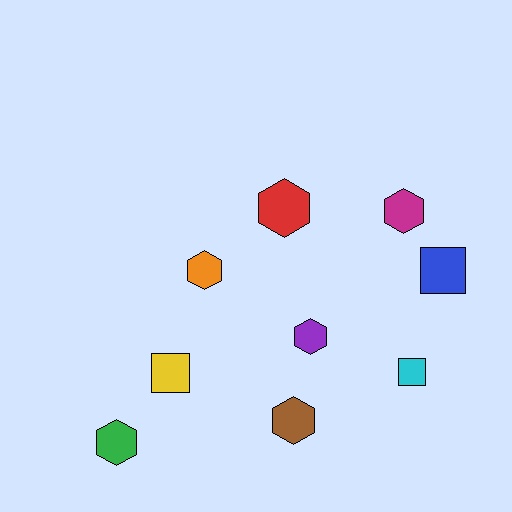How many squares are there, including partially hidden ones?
There are 3 squares.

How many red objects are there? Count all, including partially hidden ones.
There is 1 red object.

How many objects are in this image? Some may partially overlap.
There are 9 objects.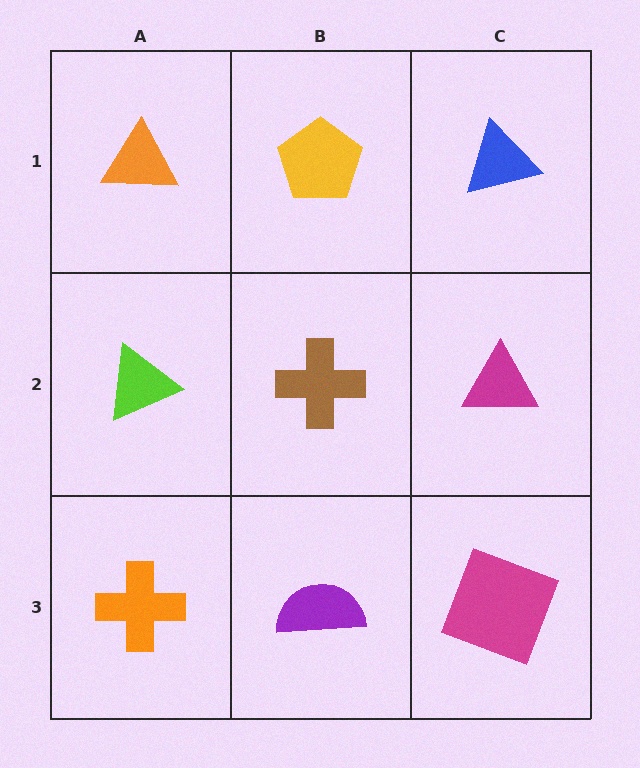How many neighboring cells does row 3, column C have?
2.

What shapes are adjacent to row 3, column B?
A brown cross (row 2, column B), an orange cross (row 3, column A), a magenta square (row 3, column C).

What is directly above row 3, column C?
A magenta triangle.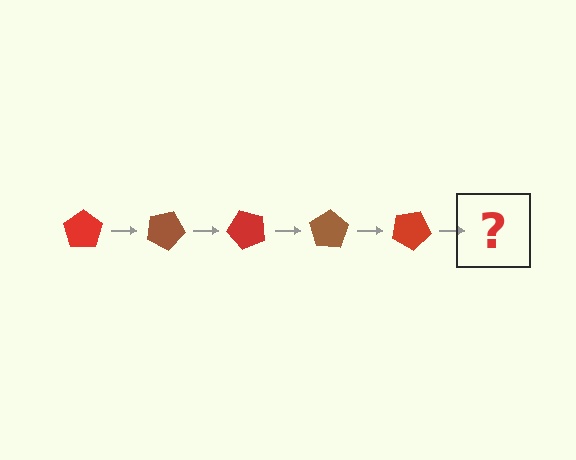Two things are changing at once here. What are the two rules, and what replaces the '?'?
The two rules are that it rotates 25 degrees each step and the color cycles through red and brown. The '?' should be a brown pentagon, rotated 125 degrees from the start.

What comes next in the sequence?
The next element should be a brown pentagon, rotated 125 degrees from the start.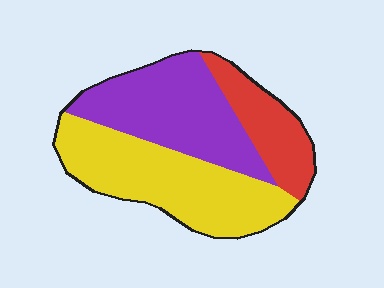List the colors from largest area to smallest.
From largest to smallest: yellow, purple, red.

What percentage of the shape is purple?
Purple covers around 35% of the shape.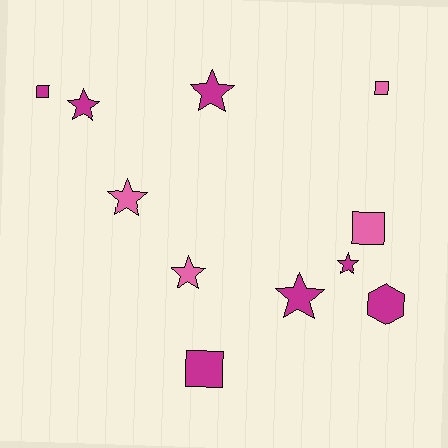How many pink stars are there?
There are 2 pink stars.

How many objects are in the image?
There are 11 objects.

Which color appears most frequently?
Magenta, with 7 objects.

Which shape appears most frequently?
Star, with 6 objects.